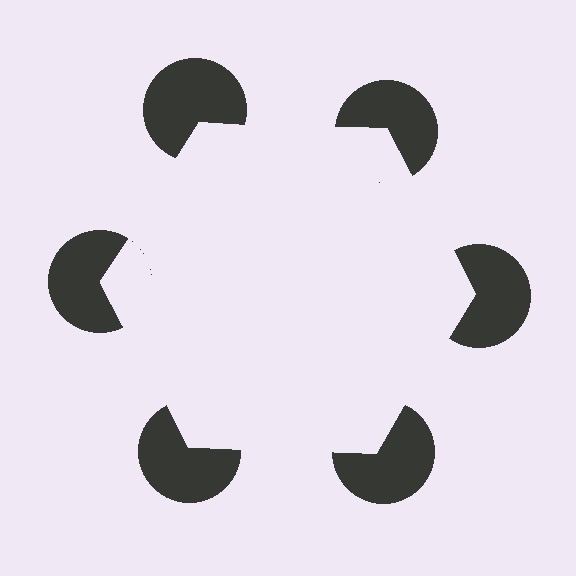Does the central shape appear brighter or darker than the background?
It typically appears slightly brighter than the background, even though no actual brightness change is drawn.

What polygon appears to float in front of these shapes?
An illusory hexagon — its edges are inferred from the aligned wedge cuts in the pac-man discs, not physically drawn.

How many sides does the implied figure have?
6 sides.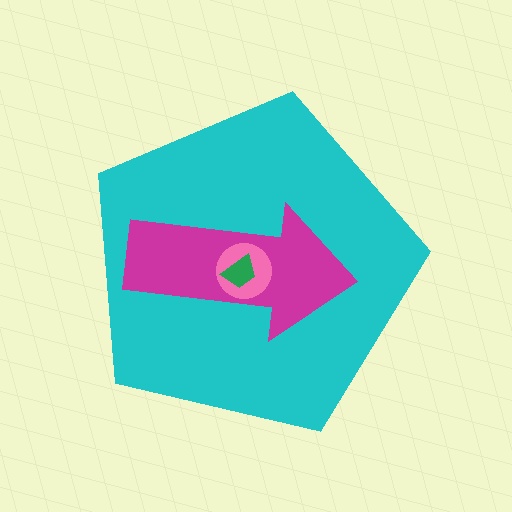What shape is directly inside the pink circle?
The green trapezoid.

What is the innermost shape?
The green trapezoid.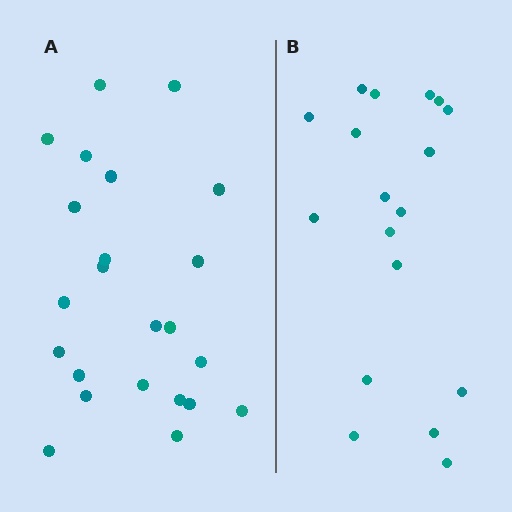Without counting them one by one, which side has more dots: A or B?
Region A (the left region) has more dots.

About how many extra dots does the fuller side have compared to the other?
Region A has about 5 more dots than region B.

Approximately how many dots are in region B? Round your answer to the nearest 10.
About 20 dots. (The exact count is 18, which rounds to 20.)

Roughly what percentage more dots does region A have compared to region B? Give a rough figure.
About 30% more.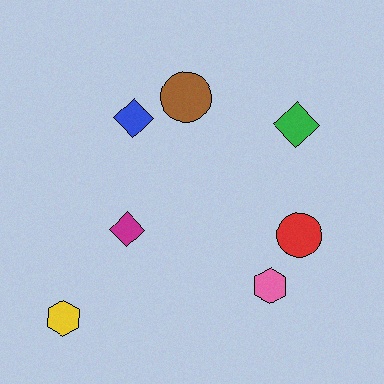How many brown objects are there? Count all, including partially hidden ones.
There is 1 brown object.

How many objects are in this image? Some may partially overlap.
There are 7 objects.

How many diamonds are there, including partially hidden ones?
There are 3 diamonds.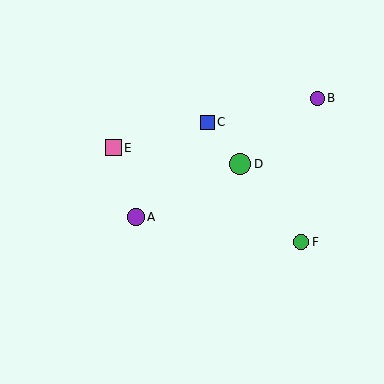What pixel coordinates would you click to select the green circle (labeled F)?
Click at (301, 242) to select the green circle F.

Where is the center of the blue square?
The center of the blue square is at (207, 122).